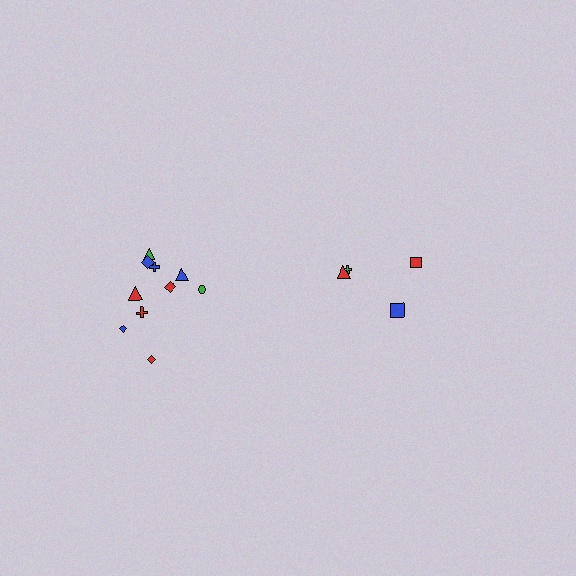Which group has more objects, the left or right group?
The left group.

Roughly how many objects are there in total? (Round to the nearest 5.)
Roughly 15 objects in total.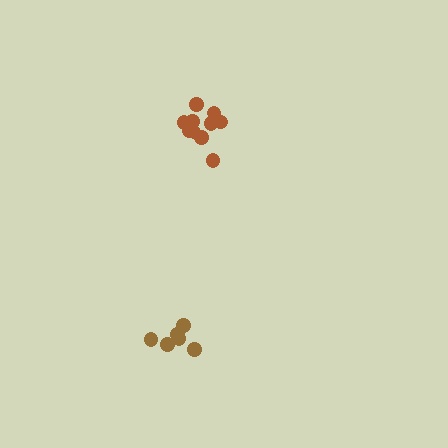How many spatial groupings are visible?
There are 2 spatial groupings.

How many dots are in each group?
Group 1: 11 dots, Group 2: 7 dots (18 total).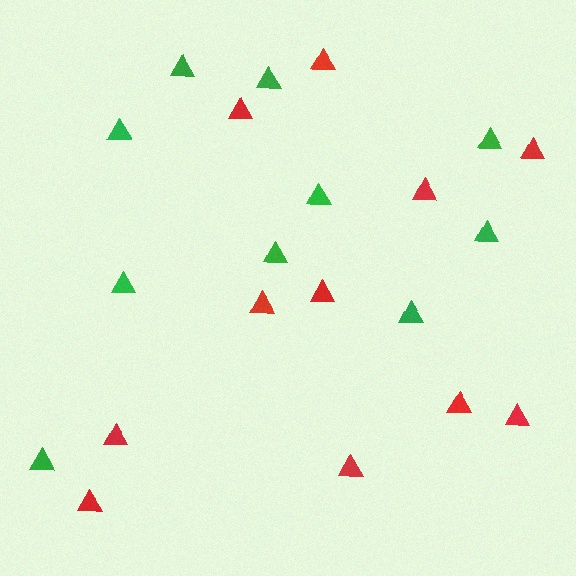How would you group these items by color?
There are 2 groups: one group of red triangles (11) and one group of green triangles (10).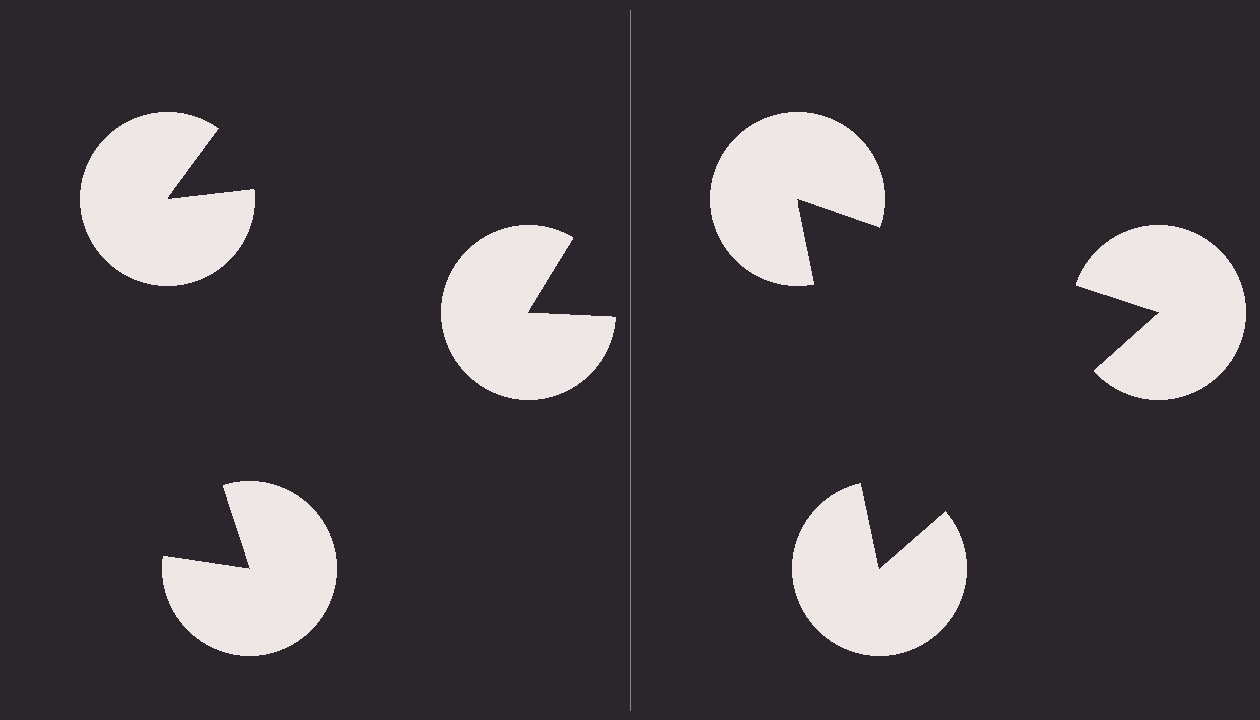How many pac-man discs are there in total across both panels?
6 — 3 on each side.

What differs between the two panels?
The pac-man discs are positioned identically on both sides; only the wedge orientations differ. On the right they align to a triangle; on the left they are misaligned.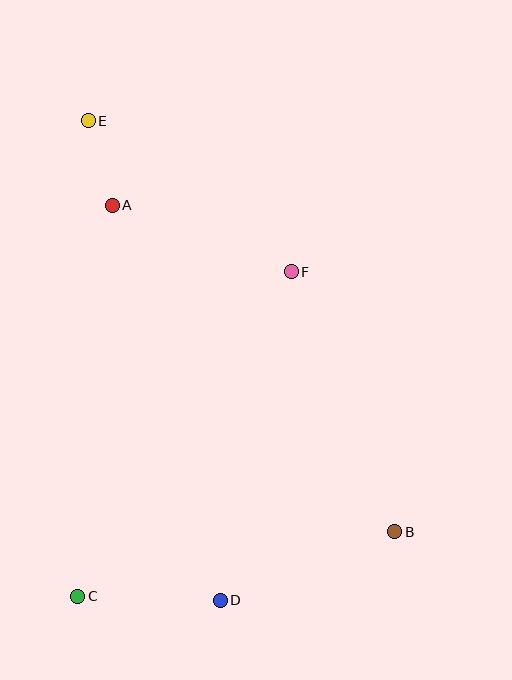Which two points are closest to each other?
Points A and E are closest to each other.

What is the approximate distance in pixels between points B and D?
The distance between B and D is approximately 188 pixels.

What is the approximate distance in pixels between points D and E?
The distance between D and E is approximately 497 pixels.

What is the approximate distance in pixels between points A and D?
The distance between A and D is approximately 410 pixels.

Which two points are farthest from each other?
Points B and E are farthest from each other.